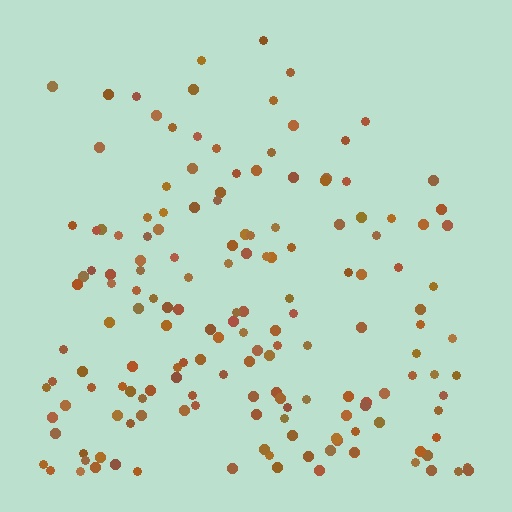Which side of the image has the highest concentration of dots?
The bottom.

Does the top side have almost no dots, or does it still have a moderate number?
Still a moderate number, just noticeably fewer than the bottom.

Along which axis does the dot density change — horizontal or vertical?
Vertical.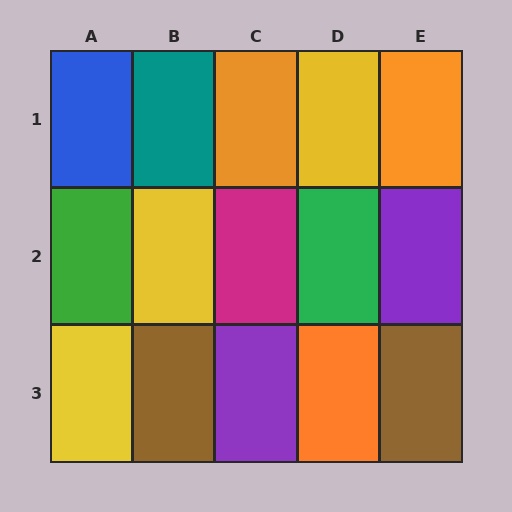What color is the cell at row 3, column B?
Brown.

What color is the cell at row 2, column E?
Purple.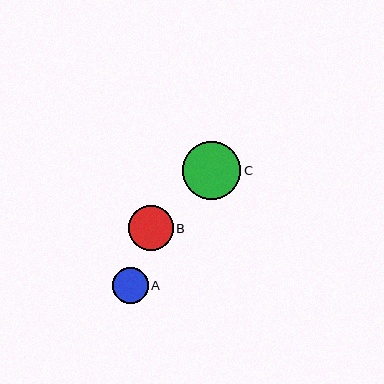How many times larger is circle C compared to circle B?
Circle C is approximately 1.3 times the size of circle B.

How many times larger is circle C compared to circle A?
Circle C is approximately 1.6 times the size of circle A.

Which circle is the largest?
Circle C is the largest with a size of approximately 59 pixels.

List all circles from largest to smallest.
From largest to smallest: C, B, A.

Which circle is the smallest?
Circle A is the smallest with a size of approximately 36 pixels.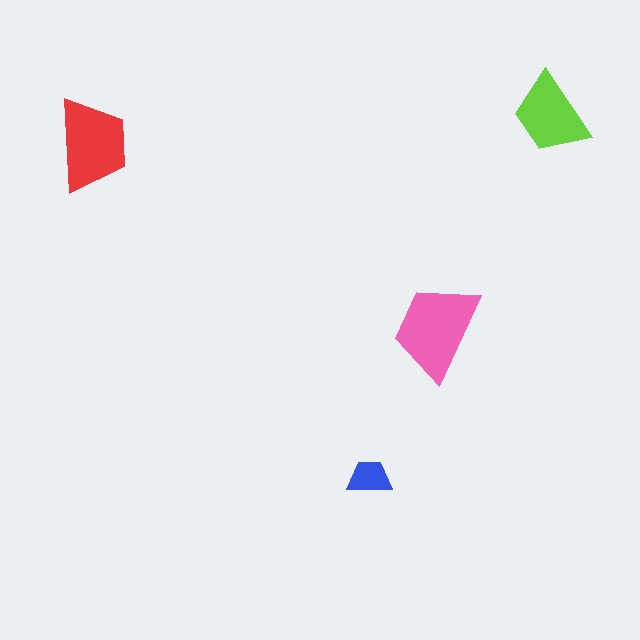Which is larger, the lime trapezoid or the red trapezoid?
The red one.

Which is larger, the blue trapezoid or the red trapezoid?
The red one.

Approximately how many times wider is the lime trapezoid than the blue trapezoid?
About 2 times wider.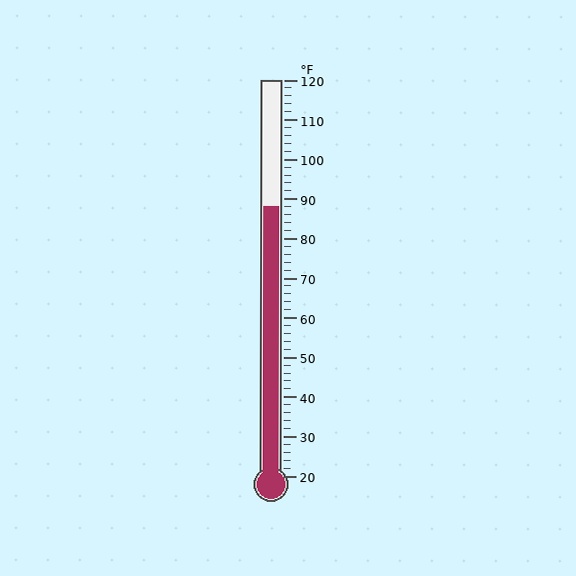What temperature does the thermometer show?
The thermometer shows approximately 88°F.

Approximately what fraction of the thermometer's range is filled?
The thermometer is filled to approximately 70% of its range.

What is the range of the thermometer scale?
The thermometer scale ranges from 20°F to 120°F.